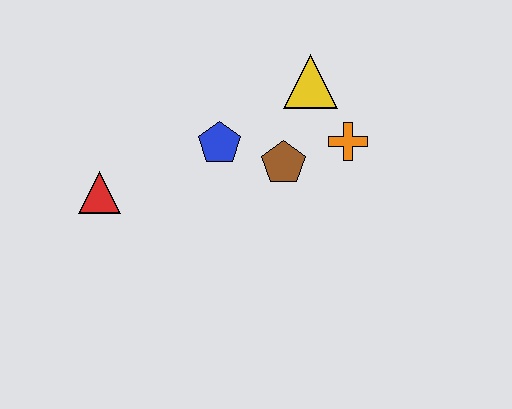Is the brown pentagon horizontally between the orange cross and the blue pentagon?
Yes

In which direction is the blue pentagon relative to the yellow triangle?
The blue pentagon is to the left of the yellow triangle.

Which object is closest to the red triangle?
The blue pentagon is closest to the red triangle.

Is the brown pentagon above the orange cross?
No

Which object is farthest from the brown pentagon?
The red triangle is farthest from the brown pentagon.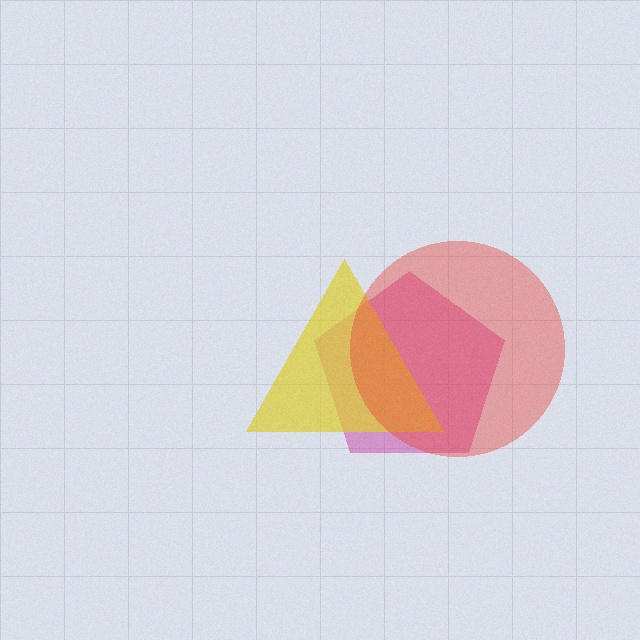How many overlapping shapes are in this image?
There are 3 overlapping shapes in the image.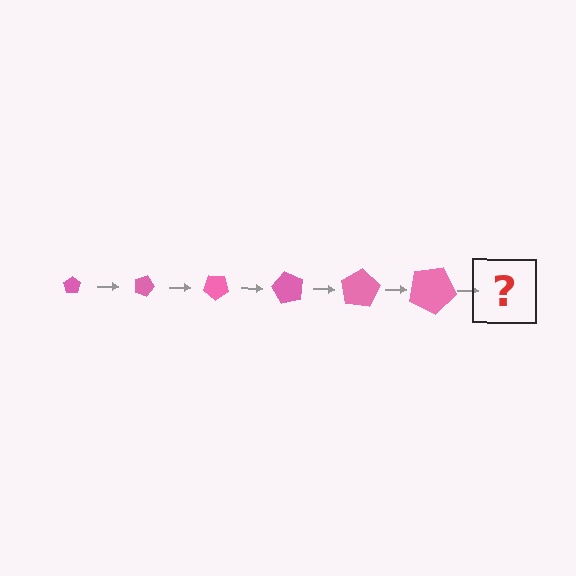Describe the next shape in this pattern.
It should be a pentagon, larger than the previous one and rotated 120 degrees from the start.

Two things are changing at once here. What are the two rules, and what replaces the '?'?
The two rules are that the pentagon grows larger each step and it rotates 20 degrees each step. The '?' should be a pentagon, larger than the previous one and rotated 120 degrees from the start.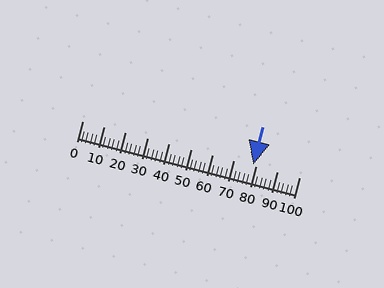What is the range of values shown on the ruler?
The ruler shows values from 0 to 100.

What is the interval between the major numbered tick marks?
The major tick marks are spaced 10 units apart.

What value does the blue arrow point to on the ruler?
The blue arrow points to approximately 79.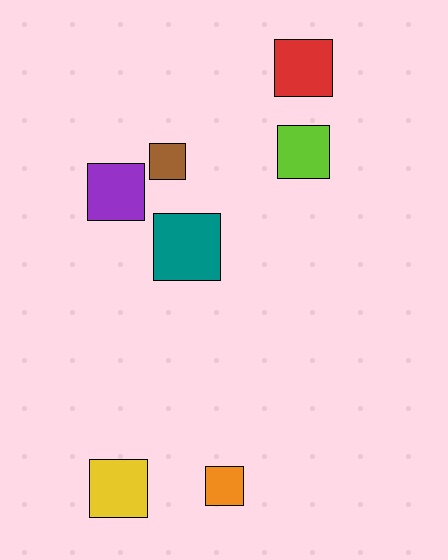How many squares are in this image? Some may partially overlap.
There are 7 squares.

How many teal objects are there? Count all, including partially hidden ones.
There is 1 teal object.